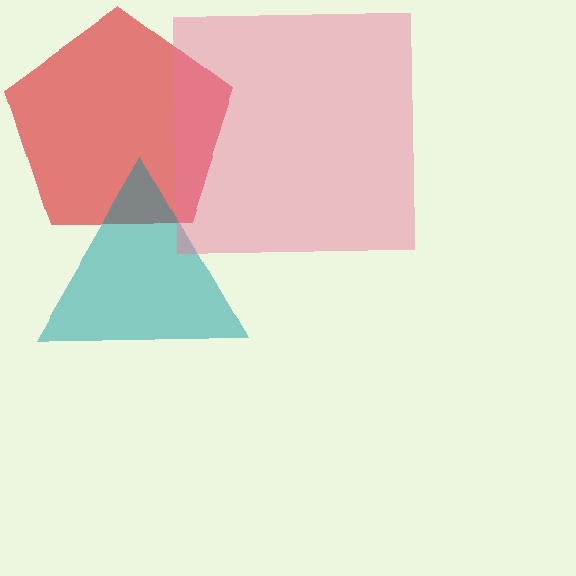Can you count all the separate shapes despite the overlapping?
Yes, there are 3 separate shapes.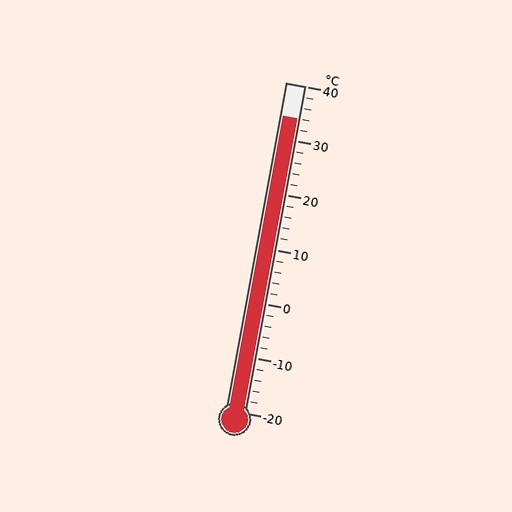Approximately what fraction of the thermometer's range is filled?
The thermometer is filled to approximately 90% of its range.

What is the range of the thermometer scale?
The thermometer scale ranges from -20°C to 40°C.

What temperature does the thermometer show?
The thermometer shows approximately 34°C.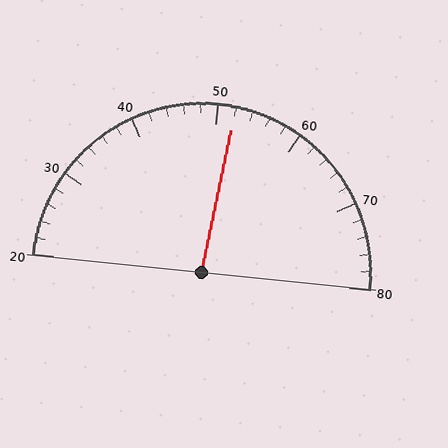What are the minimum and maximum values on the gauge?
The gauge ranges from 20 to 80.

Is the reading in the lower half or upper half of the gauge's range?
The reading is in the upper half of the range (20 to 80).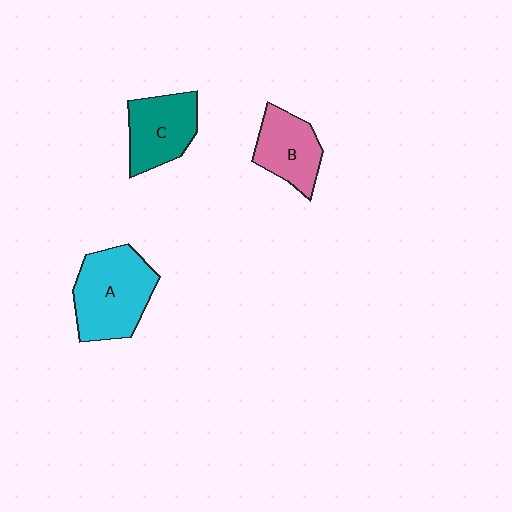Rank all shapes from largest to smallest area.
From largest to smallest: A (cyan), C (teal), B (pink).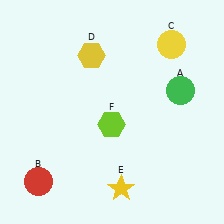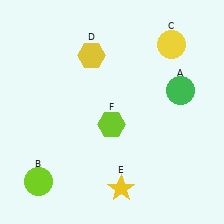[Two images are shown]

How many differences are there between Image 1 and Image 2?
There is 1 difference between the two images.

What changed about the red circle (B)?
In Image 1, B is red. In Image 2, it changed to lime.